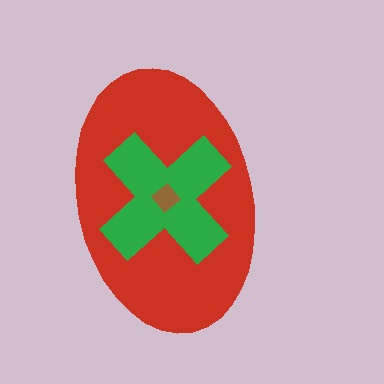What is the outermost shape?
The red ellipse.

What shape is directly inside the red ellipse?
The green cross.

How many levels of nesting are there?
3.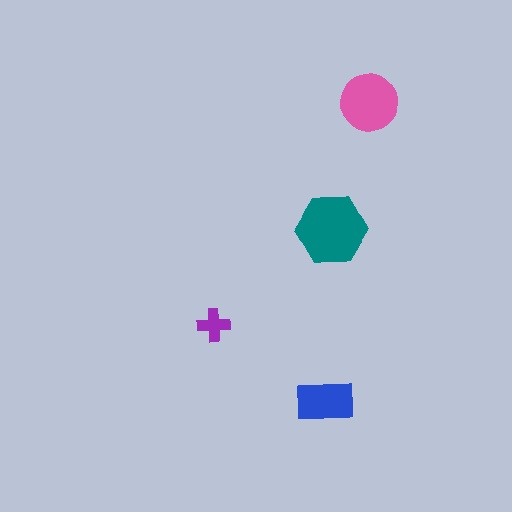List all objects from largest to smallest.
The teal hexagon, the pink circle, the blue rectangle, the purple cross.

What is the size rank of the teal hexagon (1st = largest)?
1st.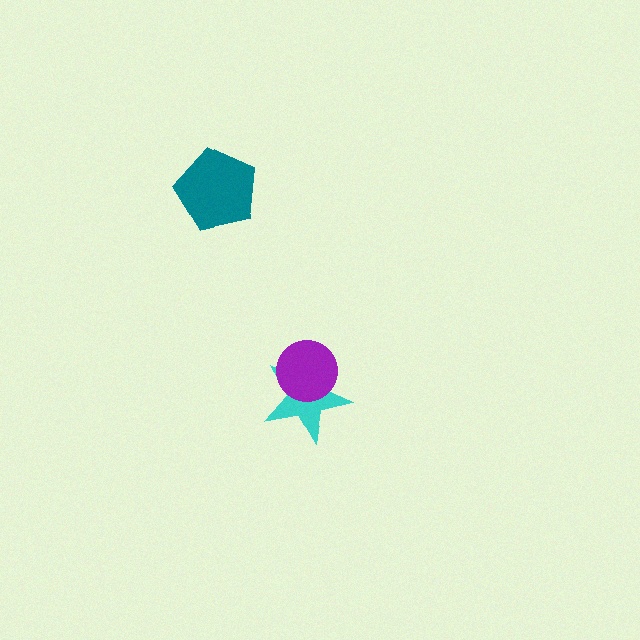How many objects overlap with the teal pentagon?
0 objects overlap with the teal pentagon.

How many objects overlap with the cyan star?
1 object overlaps with the cyan star.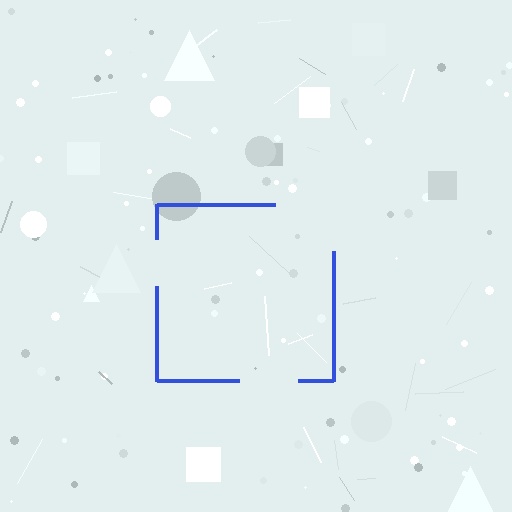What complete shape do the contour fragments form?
The contour fragments form a square.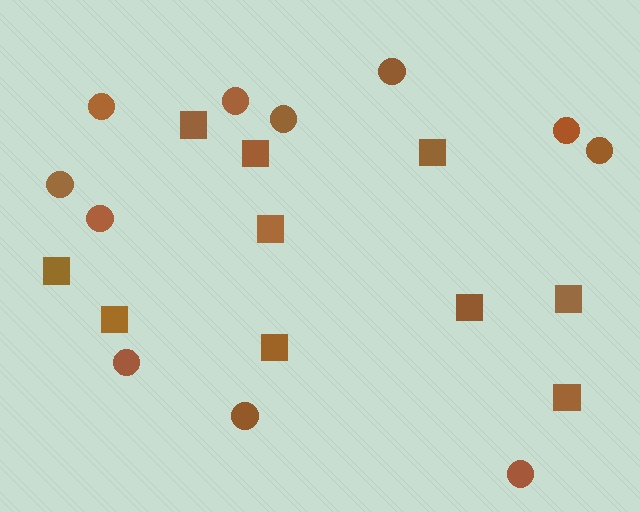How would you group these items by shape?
There are 2 groups: one group of squares (10) and one group of circles (11).